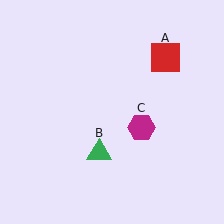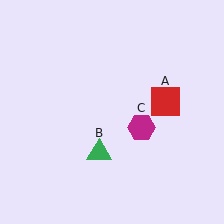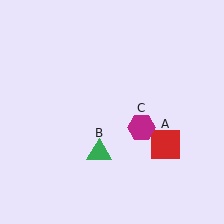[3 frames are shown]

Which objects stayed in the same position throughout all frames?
Green triangle (object B) and magenta hexagon (object C) remained stationary.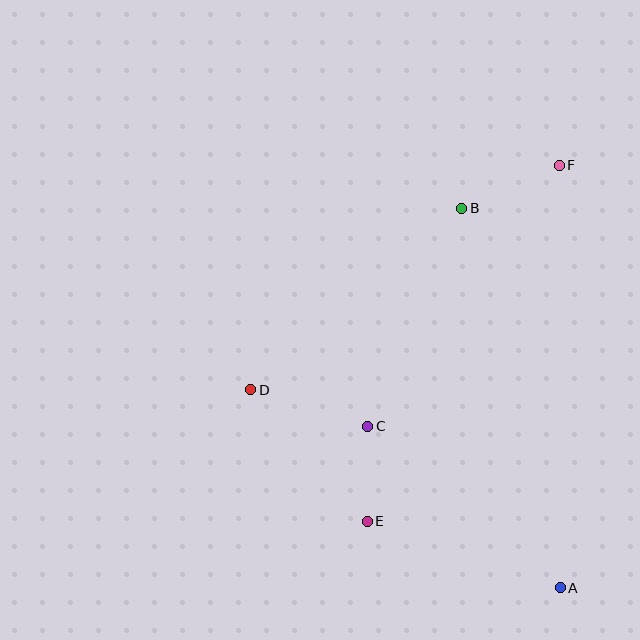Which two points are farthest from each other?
Points A and F are farthest from each other.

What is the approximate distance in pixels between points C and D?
The distance between C and D is approximately 123 pixels.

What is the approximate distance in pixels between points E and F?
The distance between E and F is approximately 404 pixels.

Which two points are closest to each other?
Points C and E are closest to each other.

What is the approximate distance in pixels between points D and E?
The distance between D and E is approximately 176 pixels.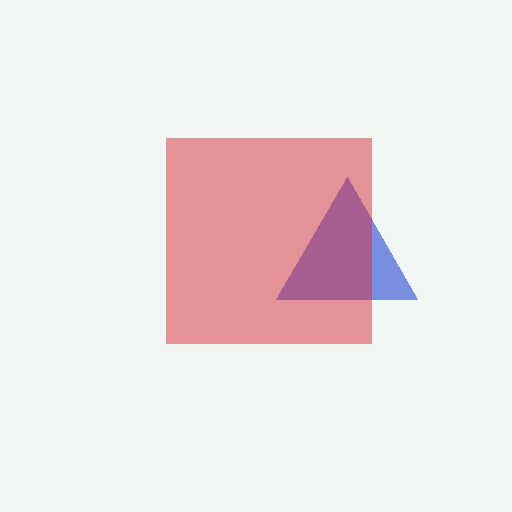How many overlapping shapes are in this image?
There are 2 overlapping shapes in the image.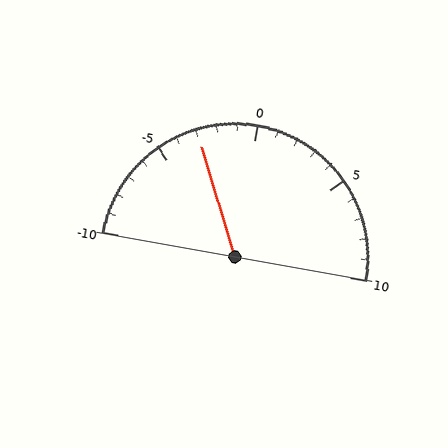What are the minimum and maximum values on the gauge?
The gauge ranges from -10 to 10.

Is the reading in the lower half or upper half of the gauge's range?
The reading is in the lower half of the range (-10 to 10).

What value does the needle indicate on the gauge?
The needle indicates approximately -3.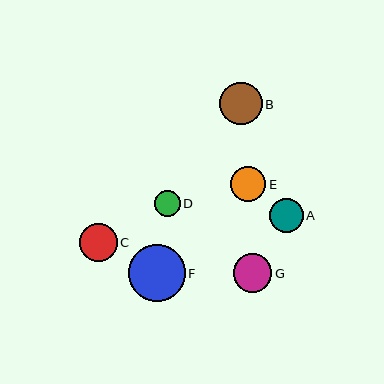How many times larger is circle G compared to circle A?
Circle G is approximately 1.2 times the size of circle A.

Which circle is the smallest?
Circle D is the smallest with a size of approximately 26 pixels.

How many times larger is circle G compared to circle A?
Circle G is approximately 1.2 times the size of circle A.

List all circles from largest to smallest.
From largest to smallest: F, B, G, C, E, A, D.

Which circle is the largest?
Circle F is the largest with a size of approximately 57 pixels.